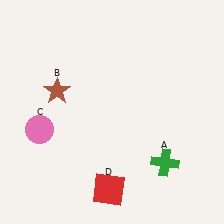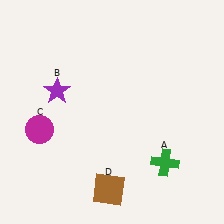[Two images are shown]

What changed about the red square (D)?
In Image 1, D is red. In Image 2, it changed to brown.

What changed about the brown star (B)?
In Image 1, B is brown. In Image 2, it changed to purple.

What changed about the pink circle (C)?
In Image 1, C is pink. In Image 2, it changed to magenta.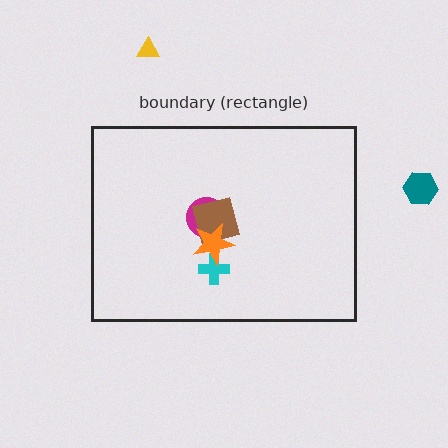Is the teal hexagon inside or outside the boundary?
Outside.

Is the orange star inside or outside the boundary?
Inside.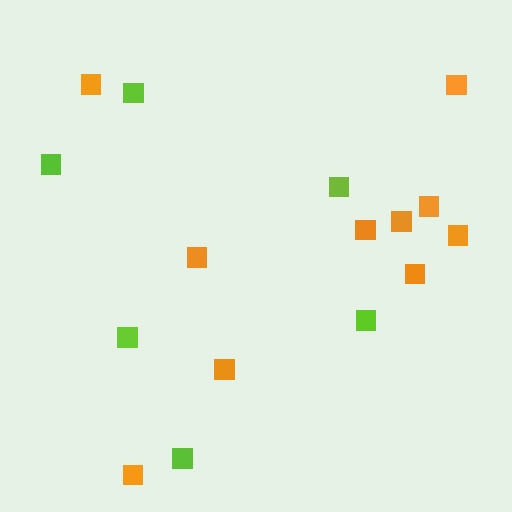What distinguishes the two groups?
There are 2 groups: one group of orange squares (10) and one group of lime squares (6).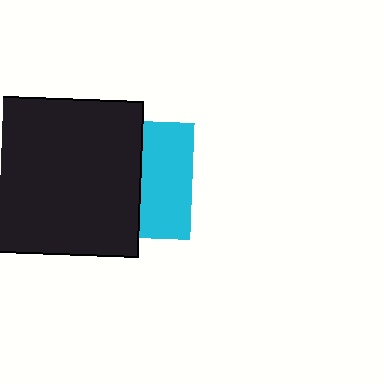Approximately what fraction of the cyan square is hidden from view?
Roughly 58% of the cyan square is hidden behind the black rectangle.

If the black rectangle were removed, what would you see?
You would see the complete cyan square.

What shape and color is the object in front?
The object in front is a black rectangle.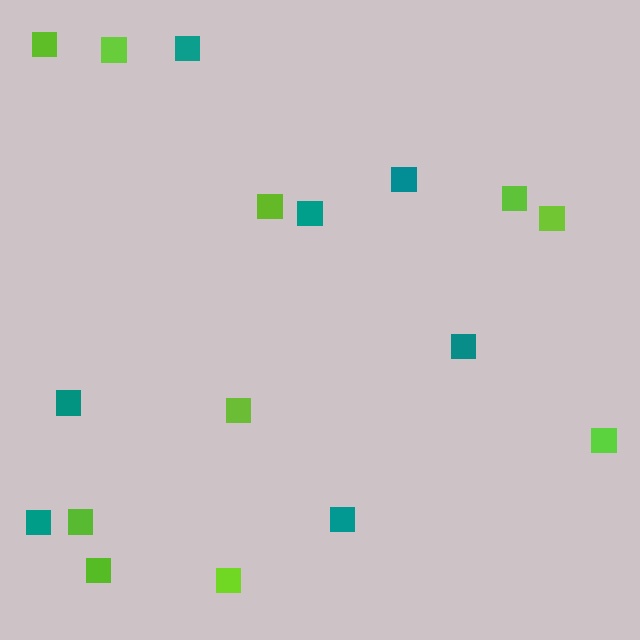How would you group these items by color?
There are 2 groups: one group of teal squares (7) and one group of lime squares (10).